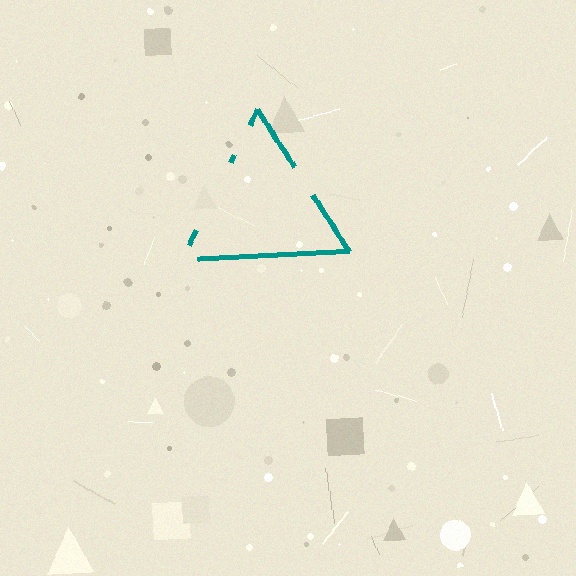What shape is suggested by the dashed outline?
The dashed outline suggests a triangle.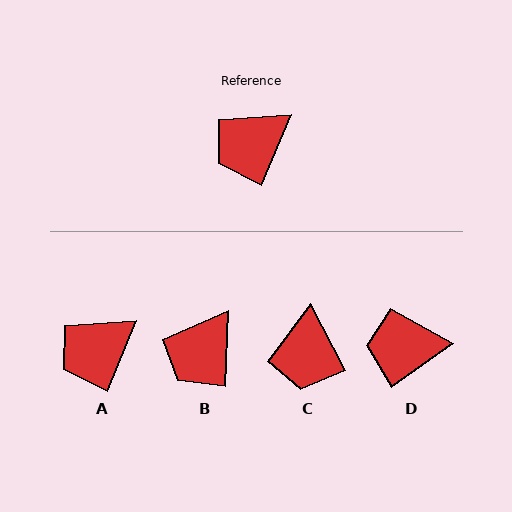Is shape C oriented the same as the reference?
No, it is off by about 50 degrees.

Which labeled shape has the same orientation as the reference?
A.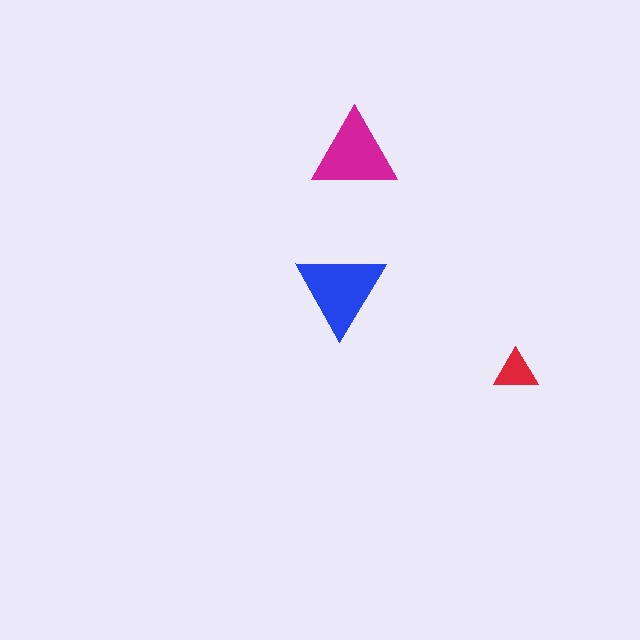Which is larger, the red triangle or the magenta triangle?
The magenta one.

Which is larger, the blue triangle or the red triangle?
The blue one.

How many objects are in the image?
There are 3 objects in the image.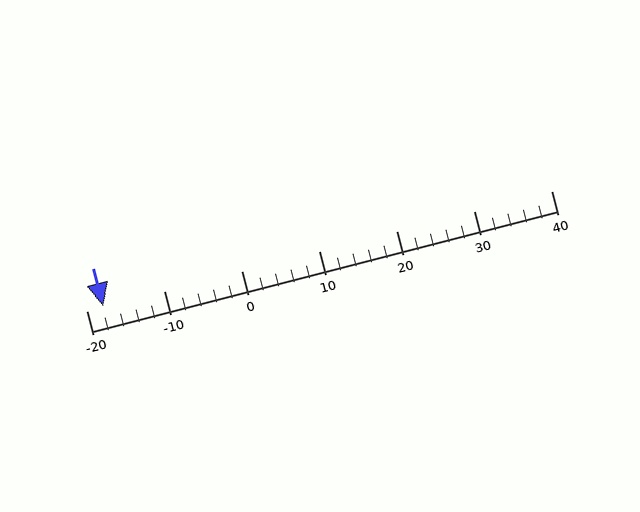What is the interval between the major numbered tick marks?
The major tick marks are spaced 10 units apart.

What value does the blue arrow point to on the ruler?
The blue arrow points to approximately -18.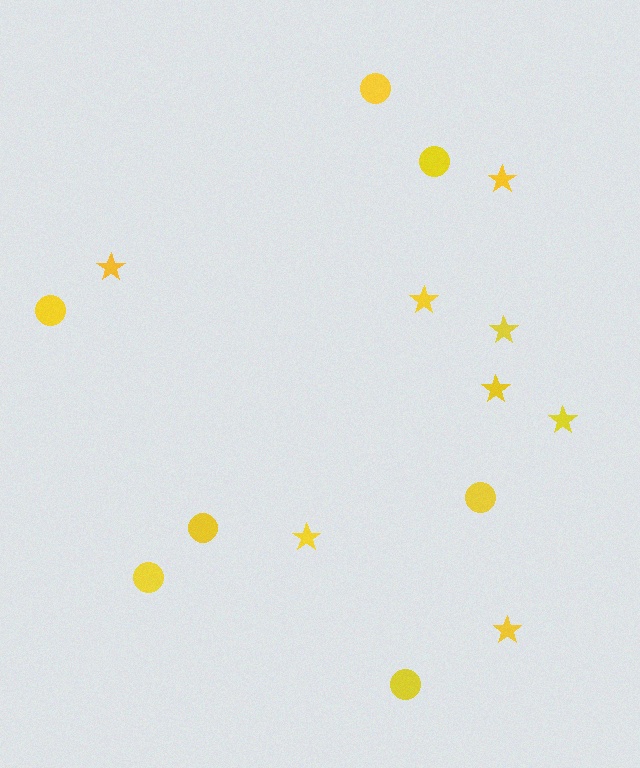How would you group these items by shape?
There are 2 groups: one group of stars (8) and one group of circles (7).